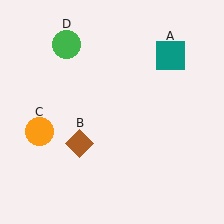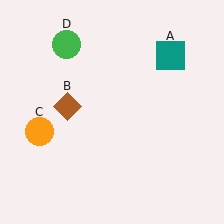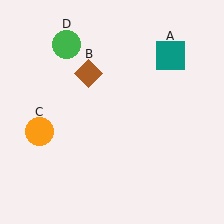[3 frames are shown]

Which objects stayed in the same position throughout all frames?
Teal square (object A) and orange circle (object C) and green circle (object D) remained stationary.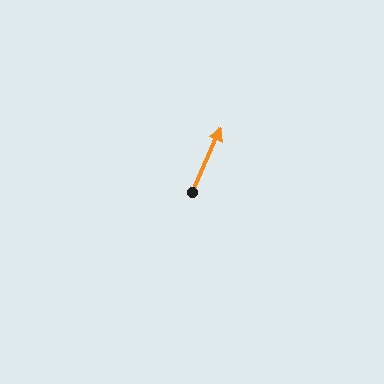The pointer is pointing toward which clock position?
Roughly 1 o'clock.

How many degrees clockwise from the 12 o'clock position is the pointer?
Approximately 24 degrees.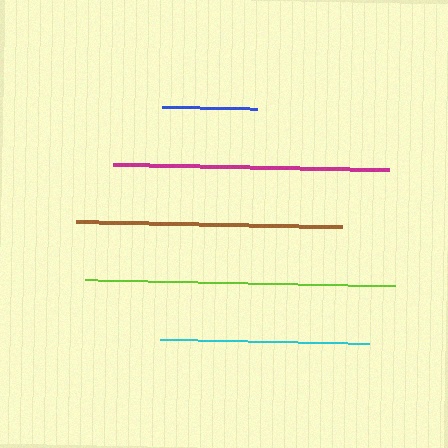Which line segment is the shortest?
The blue line is the shortest at approximately 94 pixels.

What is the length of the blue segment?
The blue segment is approximately 94 pixels long.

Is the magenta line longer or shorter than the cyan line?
The magenta line is longer than the cyan line.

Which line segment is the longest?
The lime line is the longest at approximately 311 pixels.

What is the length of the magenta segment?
The magenta segment is approximately 277 pixels long.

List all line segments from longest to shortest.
From longest to shortest: lime, magenta, brown, cyan, blue.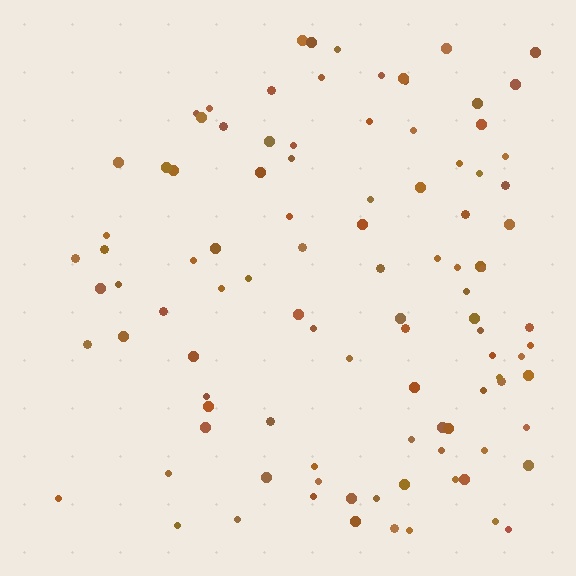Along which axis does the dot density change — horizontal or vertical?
Horizontal.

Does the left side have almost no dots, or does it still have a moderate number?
Still a moderate number, just noticeably fewer than the right.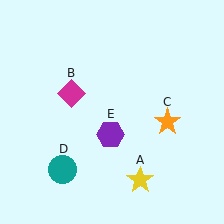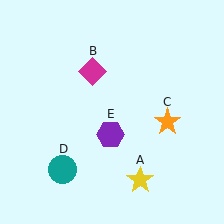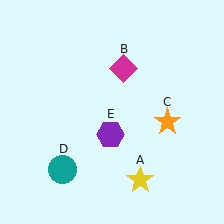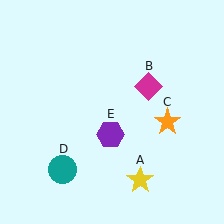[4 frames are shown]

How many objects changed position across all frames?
1 object changed position: magenta diamond (object B).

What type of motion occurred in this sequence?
The magenta diamond (object B) rotated clockwise around the center of the scene.